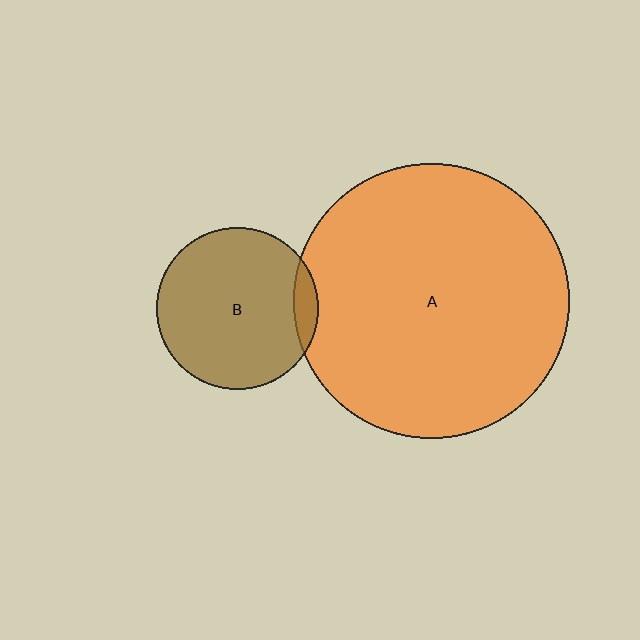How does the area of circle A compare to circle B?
Approximately 2.9 times.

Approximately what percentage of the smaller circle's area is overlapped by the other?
Approximately 10%.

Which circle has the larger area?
Circle A (orange).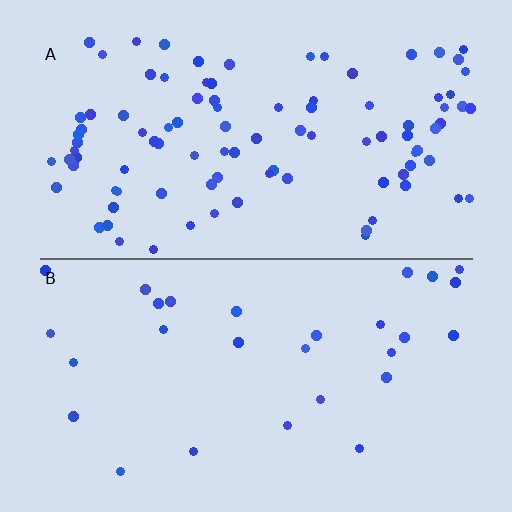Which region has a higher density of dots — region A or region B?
A (the top).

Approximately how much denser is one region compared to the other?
Approximately 3.3× — region A over region B.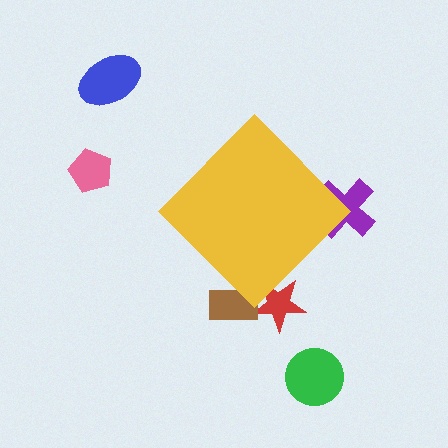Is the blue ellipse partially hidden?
No, the blue ellipse is fully visible.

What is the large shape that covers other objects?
A yellow diamond.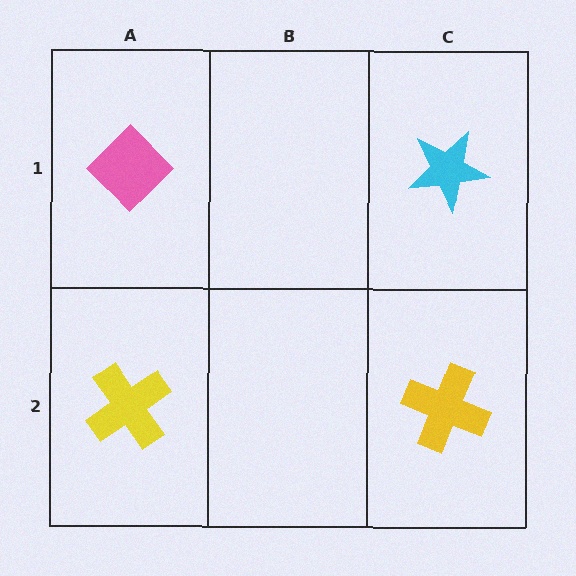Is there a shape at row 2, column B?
No, that cell is empty.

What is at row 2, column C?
A yellow cross.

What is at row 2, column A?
A yellow cross.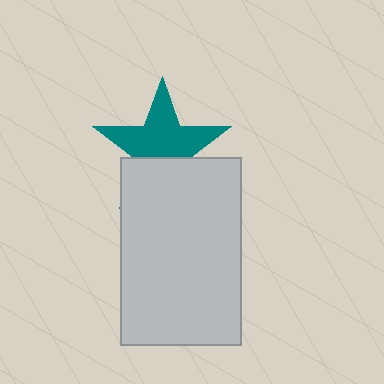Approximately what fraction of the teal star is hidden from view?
Roughly 36% of the teal star is hidden behind the light gray rectangle.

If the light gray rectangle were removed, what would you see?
You would see the complete teal star.